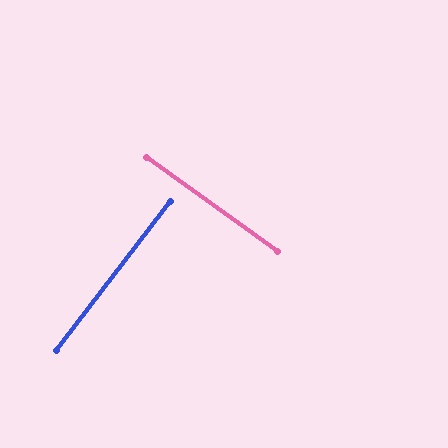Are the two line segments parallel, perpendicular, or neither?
Perpendicular — they meet at approximately 89°.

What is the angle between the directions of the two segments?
Approximately 89 degrees.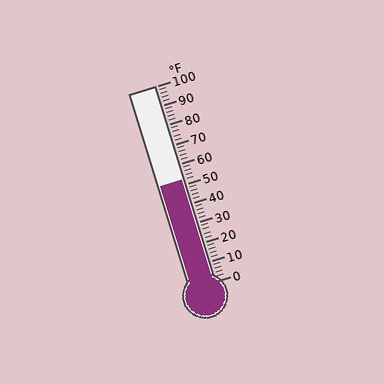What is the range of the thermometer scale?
The thermometer scale ranges from 0°F to 100°F.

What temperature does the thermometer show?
The thermometer shows approximately 52°F.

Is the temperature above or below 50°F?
The temperature is above 50°F.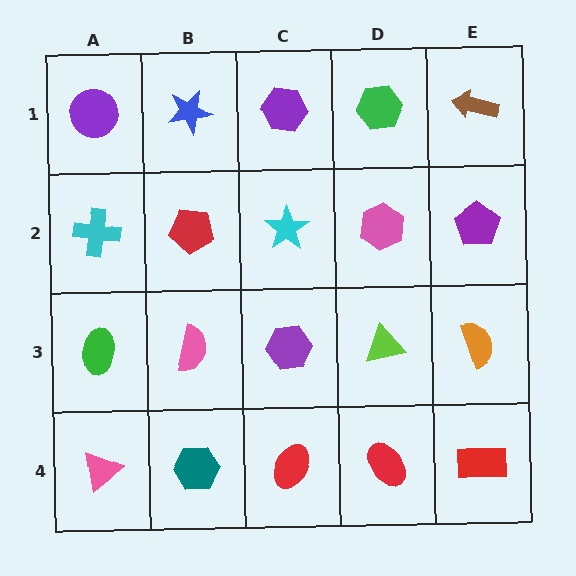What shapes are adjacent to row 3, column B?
A red pentagon (row 2, column B), a teal hexagon (row 4, column B), a green ellipse (row 3, column A), a purple hexagon (row 3, column C).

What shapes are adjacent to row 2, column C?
A purple hexagon (row 1, column C), a purple hexagon (row 3, column C), a red pentagon (row 2, column B), a pink hexagon (row 2, column D).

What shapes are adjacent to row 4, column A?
A green ellipse (row 3, column A), a teal hexagon (row 4, column B).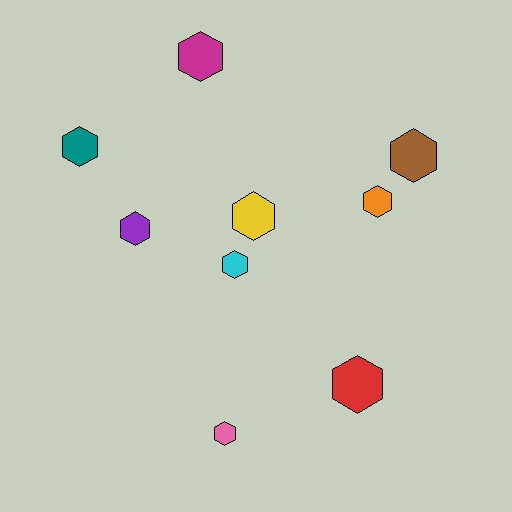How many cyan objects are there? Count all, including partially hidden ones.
There is 1 cyan object.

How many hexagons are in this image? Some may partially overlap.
There are 9 hexagons.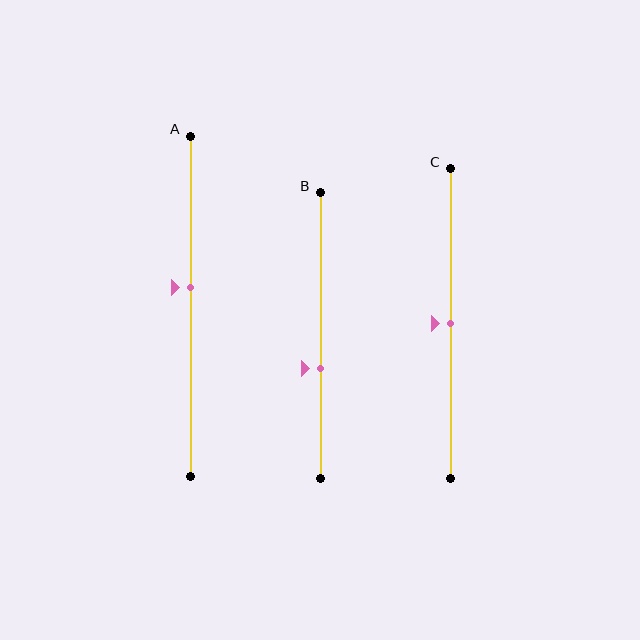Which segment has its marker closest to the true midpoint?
Segment C has its marker closest to the true midpoint.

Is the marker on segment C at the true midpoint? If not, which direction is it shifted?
Yes, the marker on segment C is at the true midpoint.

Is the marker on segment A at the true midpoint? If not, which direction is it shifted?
No, the marker on segment A is shifted upward by about 6% of the segment length.